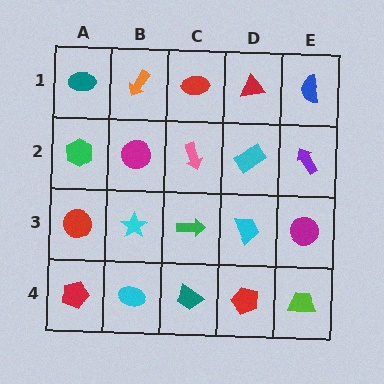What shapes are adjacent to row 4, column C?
A green arrow (row 3, column C), a cyan ellipse (row 4, column B), a red pentagon (row 4, column D).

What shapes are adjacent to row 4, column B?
A cyan star (row 3, column B), a red pentagon (row 4, column A), a teal trapezoid (row 4, column C).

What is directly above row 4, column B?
A cyan star.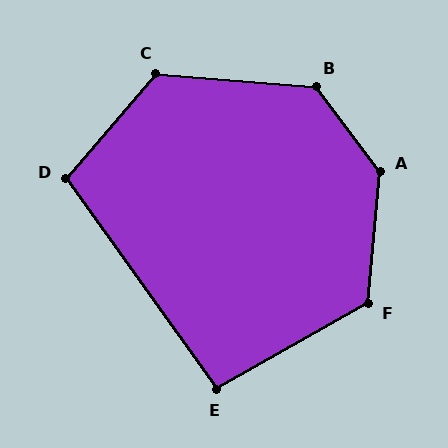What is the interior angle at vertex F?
Approximately 124 degrees (obtuse).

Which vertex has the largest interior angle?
A, at approximately 138 degrees.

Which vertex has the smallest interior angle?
E, at approximately 96 degrees.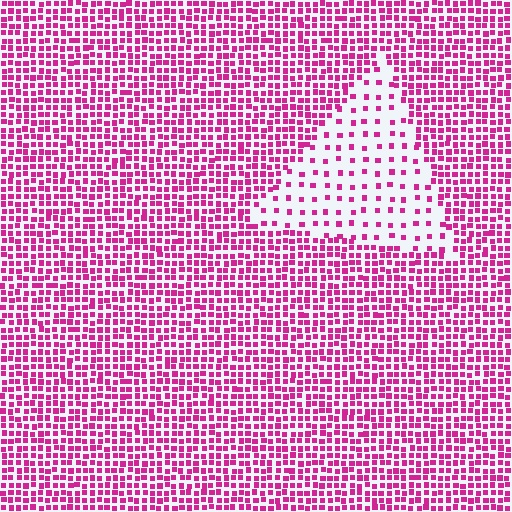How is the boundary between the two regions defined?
The boundary is defined by a change in element density (approximately 3.0x ratio). All elements are the same color, size, and shape.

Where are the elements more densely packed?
The elements are more densely packed outside the triangle boundary.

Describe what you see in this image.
The image contains small magenta elements arranged at two different densities. A triangle-shaped region is visible where the elements are less densely packed than the surrounding area.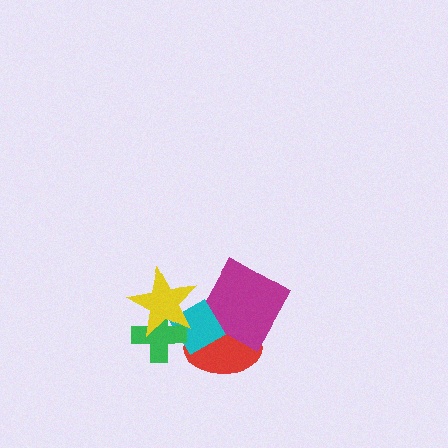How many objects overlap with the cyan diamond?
4 objects overlap with the cyan diamond.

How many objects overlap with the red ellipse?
2 objects overlap with the red ellipse.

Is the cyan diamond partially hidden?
Yes, it is partially covered by another shape.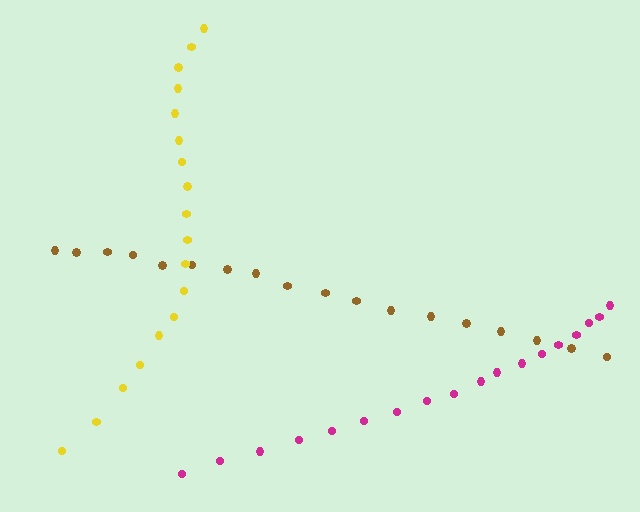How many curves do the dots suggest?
There are 3 distinct paths.